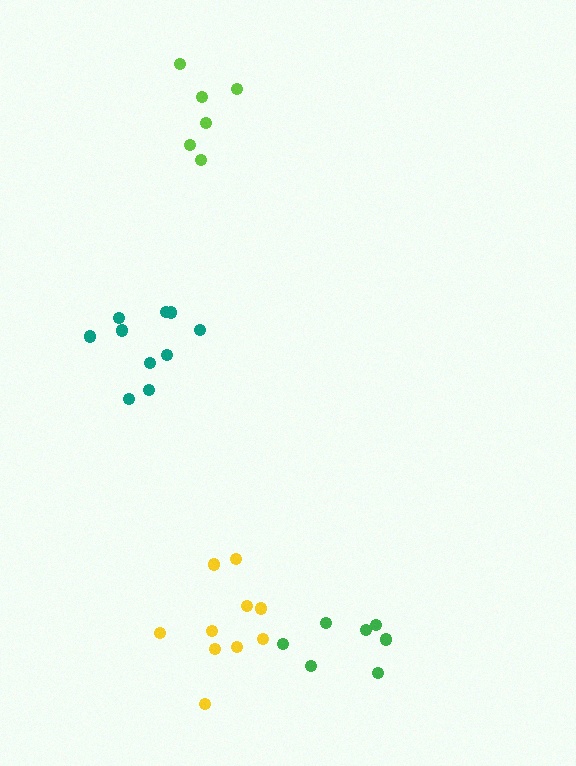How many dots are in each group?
Group 1: 10 dots, Group 2: 7 dots, Group 3: 6 dots, Group 4: 10 dots (33 total).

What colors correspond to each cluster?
The clusters are colored: teal, green, lime, yellow.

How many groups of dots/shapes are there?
There are 4 groups.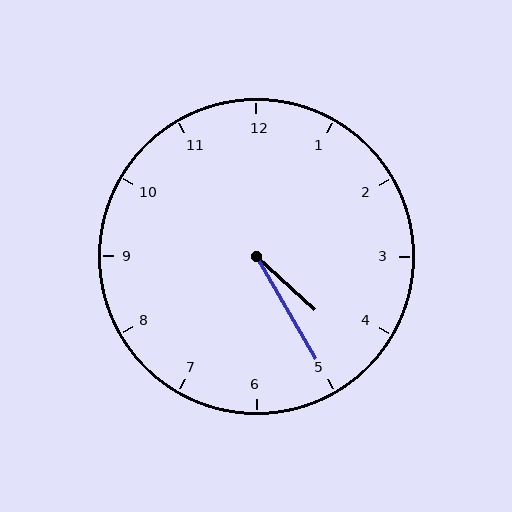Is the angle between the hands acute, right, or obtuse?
It is acute.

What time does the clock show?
4:25.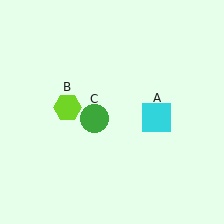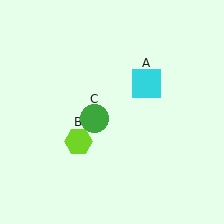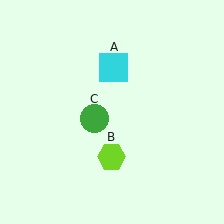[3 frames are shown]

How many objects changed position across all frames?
2 objects changed position: cyan square (object A), lime hexagon (object B).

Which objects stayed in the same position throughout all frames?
Green circle (object C) remained stationary.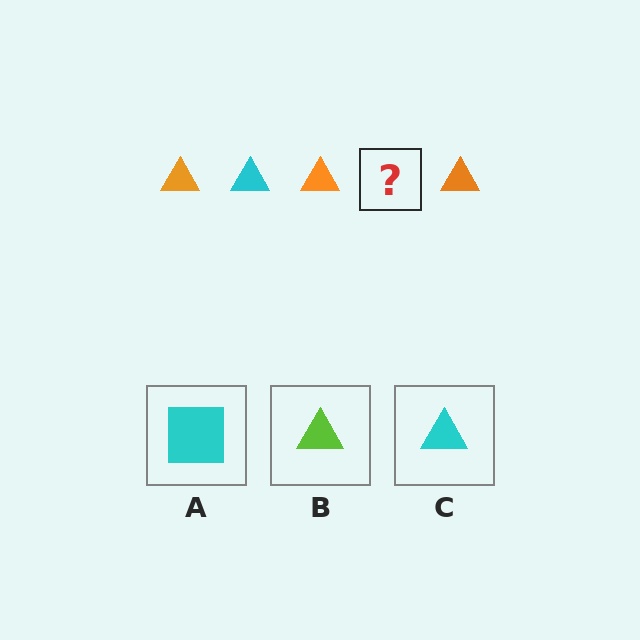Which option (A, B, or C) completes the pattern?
C.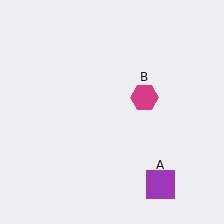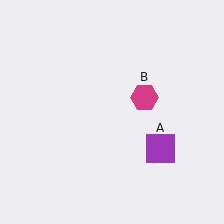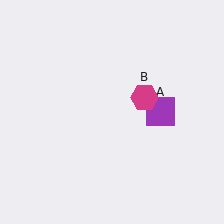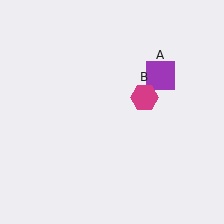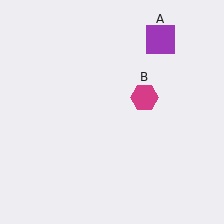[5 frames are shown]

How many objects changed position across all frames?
1 object changed position: purple square (object A).